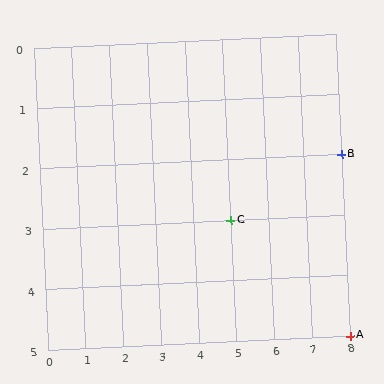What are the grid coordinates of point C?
Point C is at grid coordinates (5, 3).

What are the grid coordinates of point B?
Point B is at grid coordinates (8, 2).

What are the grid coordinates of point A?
Point A is at grid coordinates (8, 5).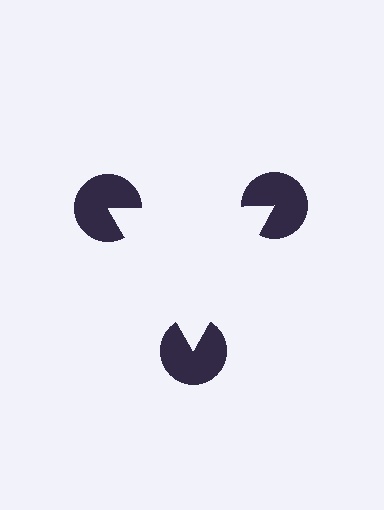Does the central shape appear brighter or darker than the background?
It typically appears slightly brighter than the background, even though no actual brightness change is drawn.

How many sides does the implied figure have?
3 sides.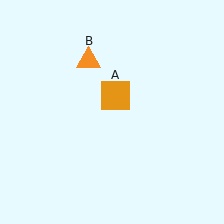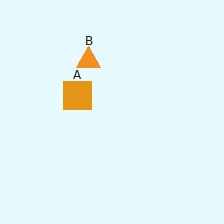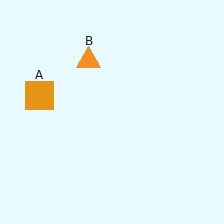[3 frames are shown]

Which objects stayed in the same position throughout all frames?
Orange triangle (object B) remained stationary.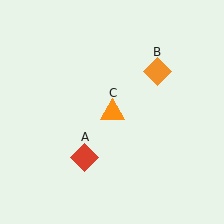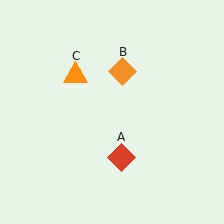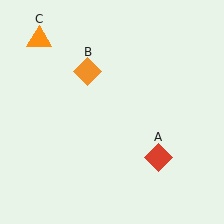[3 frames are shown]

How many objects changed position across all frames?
3 objects changed position: red diamond (object A), orange diamond (object B), orange triangle (object C).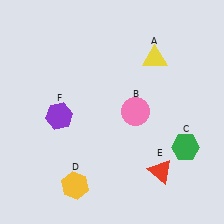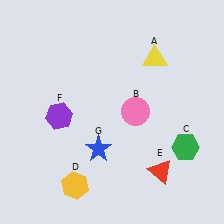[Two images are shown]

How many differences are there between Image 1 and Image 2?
There is 1 difference between the two images.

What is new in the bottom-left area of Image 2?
A blue star (G) was added in the bottom-left area of Image 2.